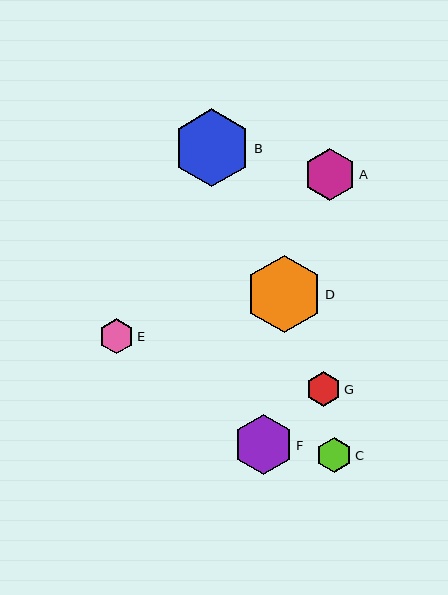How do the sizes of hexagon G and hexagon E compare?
Hexagon G and hexagon E are approximately the same size.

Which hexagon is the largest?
Hexagon B is the largest with a size of approximately 78 pixels.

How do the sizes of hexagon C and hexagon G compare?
Hexagon C and hexagon G are approximately the same size.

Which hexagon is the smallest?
Hexagon E is the smallest with a size of approximately 35 pixels.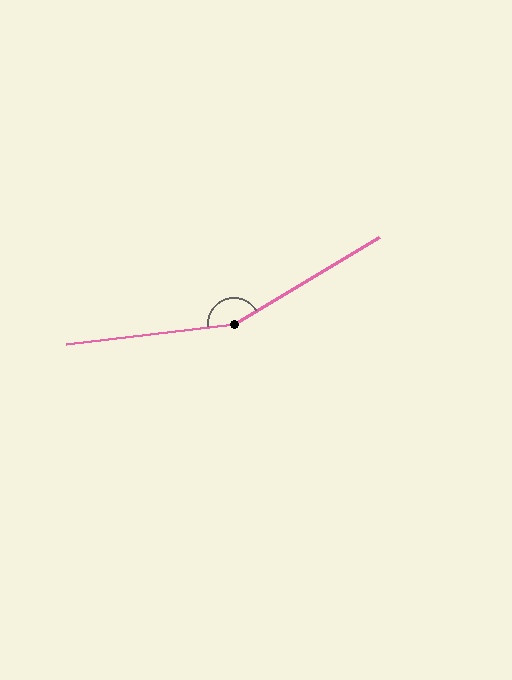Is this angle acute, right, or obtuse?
It is obtuse.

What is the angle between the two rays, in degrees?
Approximately 156 degrees.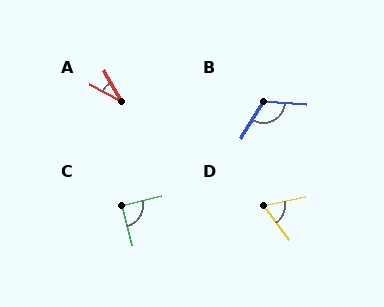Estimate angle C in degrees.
Approximately 89 degrees.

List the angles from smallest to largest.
A (32°), D (66°), C (89°), B (118°).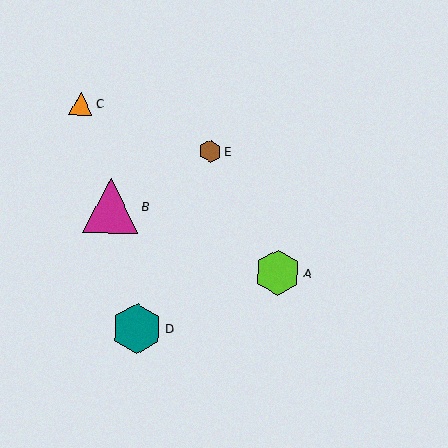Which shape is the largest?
The magenta triangle (labeled B) is the largest.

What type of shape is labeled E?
Shape E is a brown hexagon.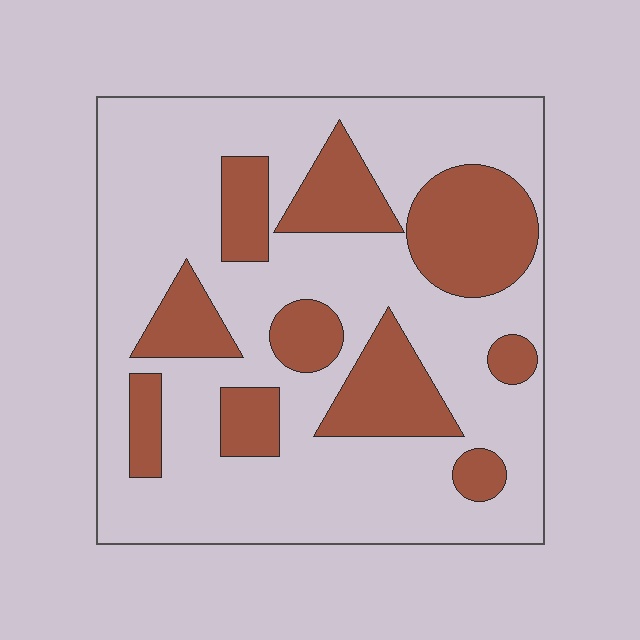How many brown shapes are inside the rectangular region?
10.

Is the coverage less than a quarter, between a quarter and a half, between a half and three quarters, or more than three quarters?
Between a quarter and a half.